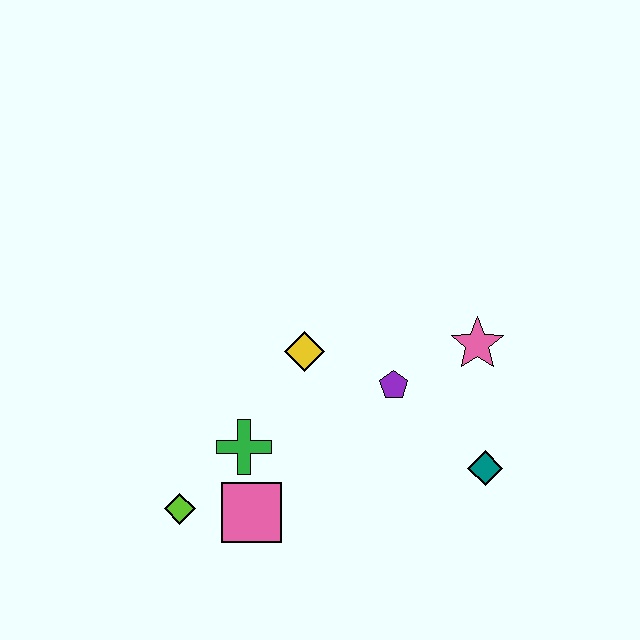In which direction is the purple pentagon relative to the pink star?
The purple pentagon is to the left of the pink star.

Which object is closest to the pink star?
The purple pentagon is closest to the pink star.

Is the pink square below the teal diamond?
Yes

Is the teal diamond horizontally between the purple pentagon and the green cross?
No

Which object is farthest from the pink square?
The pink star is farthest from the pink square.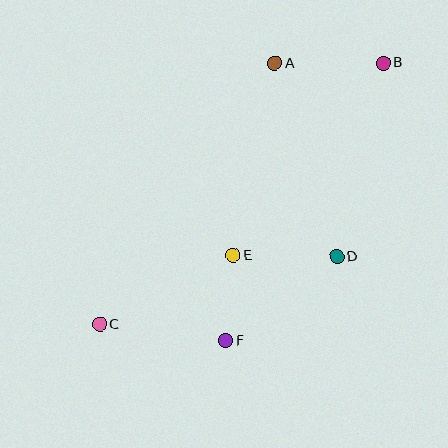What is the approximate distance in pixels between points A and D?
The distance between A and D is approximately 203 pixels.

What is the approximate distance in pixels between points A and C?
The distance between A and C is approximately 314 pixels.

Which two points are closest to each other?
Points E and F are closest to each other.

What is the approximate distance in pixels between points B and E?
The distance between B and E is approximately 244 pixels.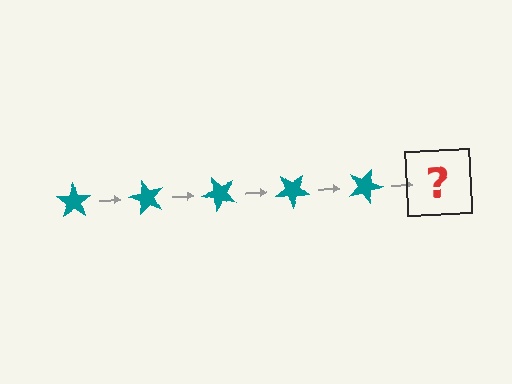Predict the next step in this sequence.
The next step is a teal star rotated 300 degrees.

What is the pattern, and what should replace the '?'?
The pattern is that the star rotates 60 degrees each step. The '?' should be a teal star rotated 300 degrees.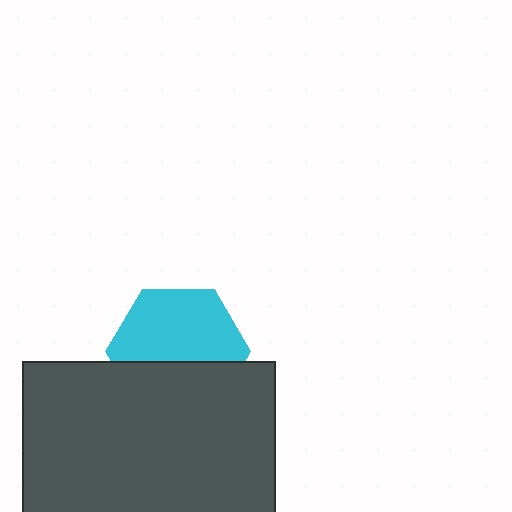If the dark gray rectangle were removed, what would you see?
You would see the complete cyan hexagon.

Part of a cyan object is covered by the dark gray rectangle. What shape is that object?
It is a hexagon.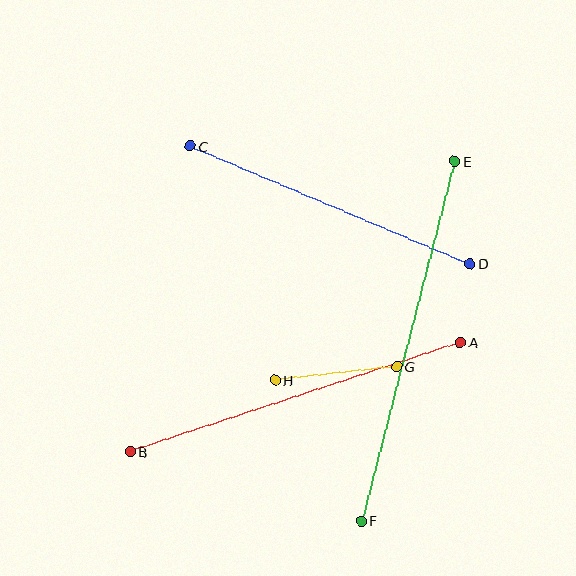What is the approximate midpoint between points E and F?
The midpoint is at approximately (408, 341) pixels.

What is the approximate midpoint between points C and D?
The midpoint is at approximately (330, 205) pixels.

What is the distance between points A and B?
The distance is approximately 347 pixels.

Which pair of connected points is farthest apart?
Points E and F are farthest apart.